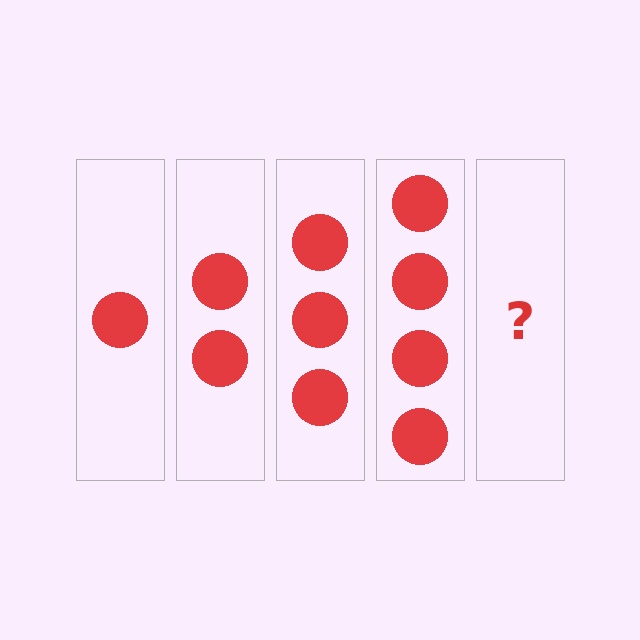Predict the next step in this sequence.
The next step is 5 circles.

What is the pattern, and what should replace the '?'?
The pattern is that each step adds one more circle. The '?' should be 5 circles.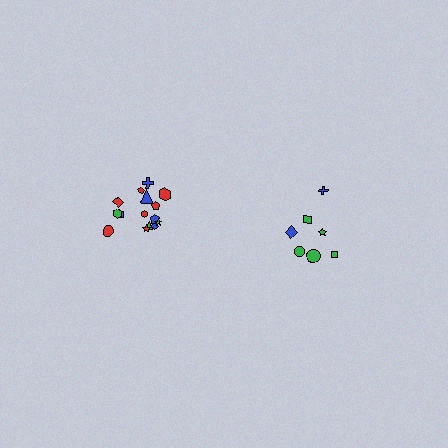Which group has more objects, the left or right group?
The left group.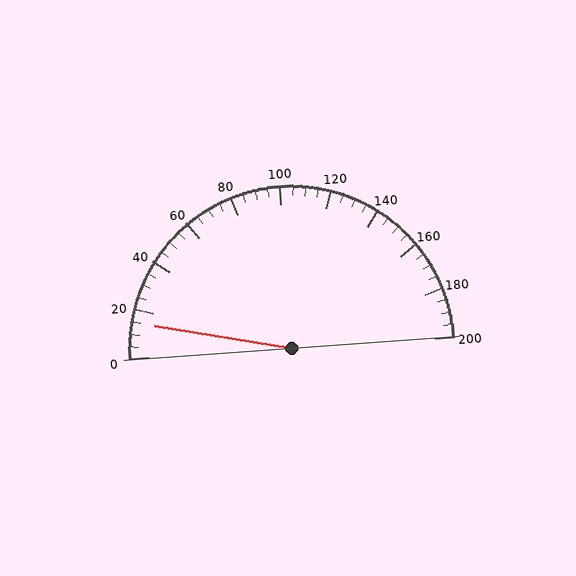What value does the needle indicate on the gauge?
The needle indicates approximately 15.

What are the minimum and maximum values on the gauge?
The gauge ranges from 0 to 200.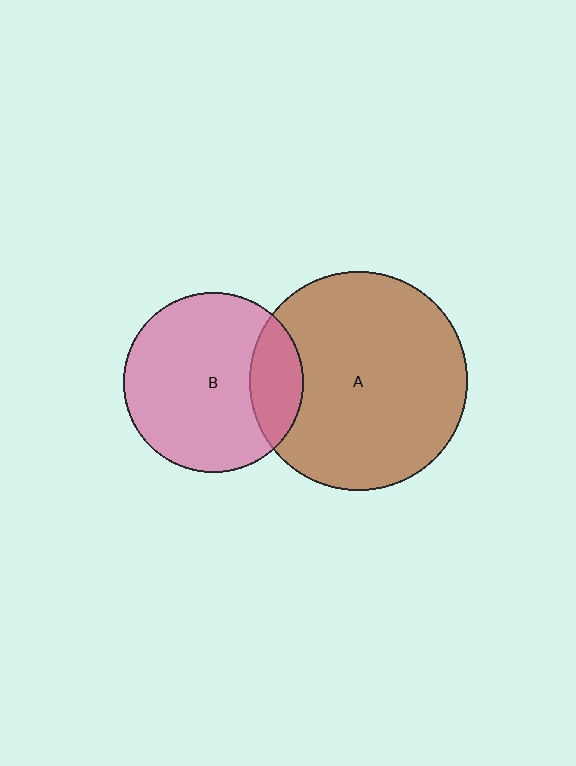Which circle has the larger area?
Circle A (brown).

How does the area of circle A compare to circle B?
Approximately 1.5 times.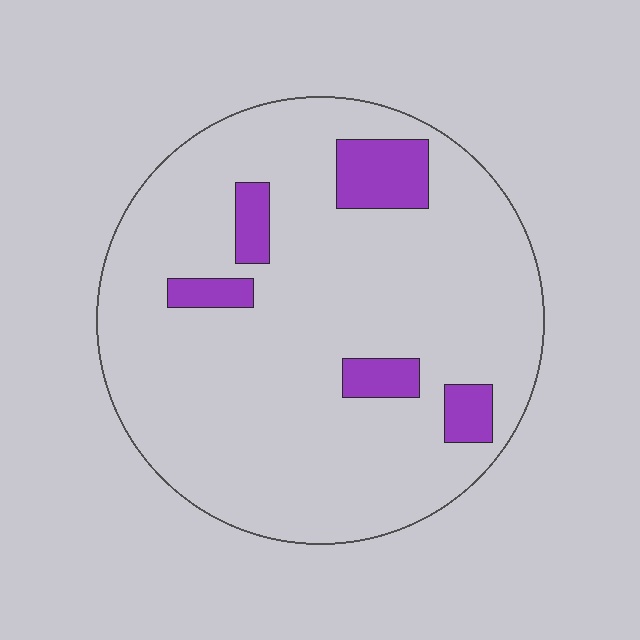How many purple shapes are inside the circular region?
5.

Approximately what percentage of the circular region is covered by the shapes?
Approximately 10%.